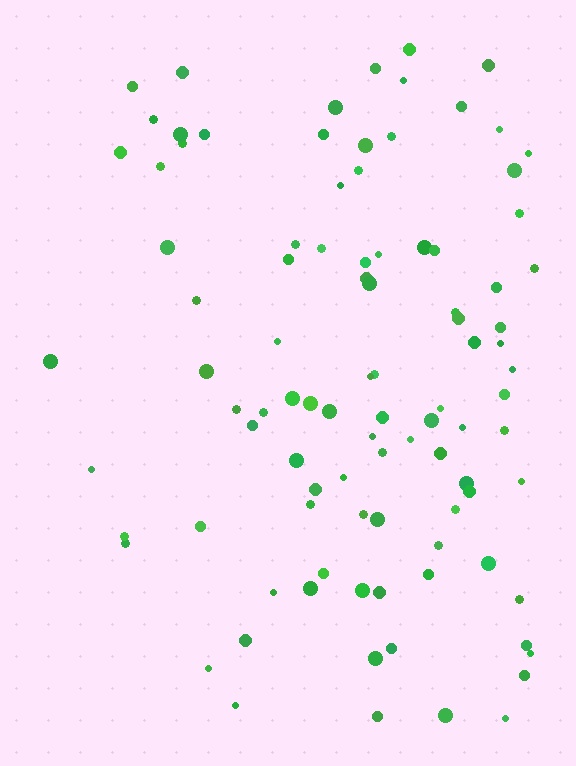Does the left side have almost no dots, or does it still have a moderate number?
Still a moderate number, just noticeably fewer than the right.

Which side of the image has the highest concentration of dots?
The right.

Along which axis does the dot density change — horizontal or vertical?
Horizontal.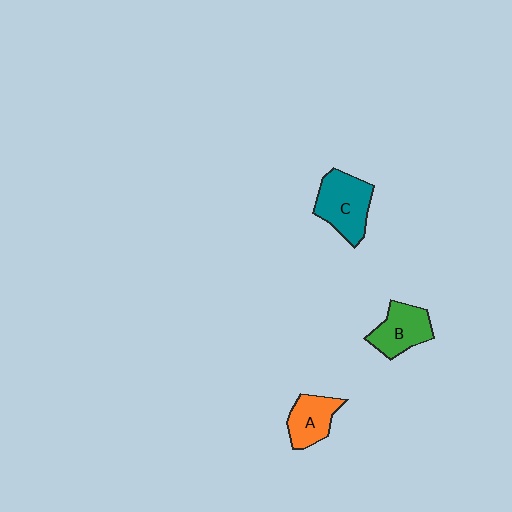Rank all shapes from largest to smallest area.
From largest to smallest: C (teal), B (green), A (orange).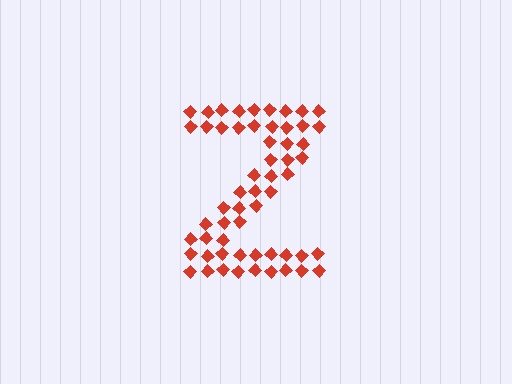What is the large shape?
The large shape is the letter Z.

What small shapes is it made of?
It is made of small diamonds.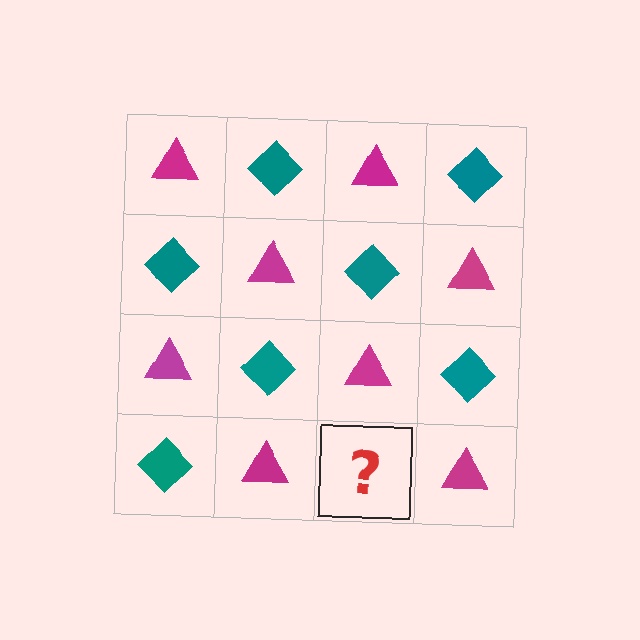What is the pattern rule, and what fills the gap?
The rule is that it alternates magenta triangle and teal diamond in a checkerboard pattern. The gap should be filled with a teal diamond.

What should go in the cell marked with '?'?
The missing cell should contain a teal diamond.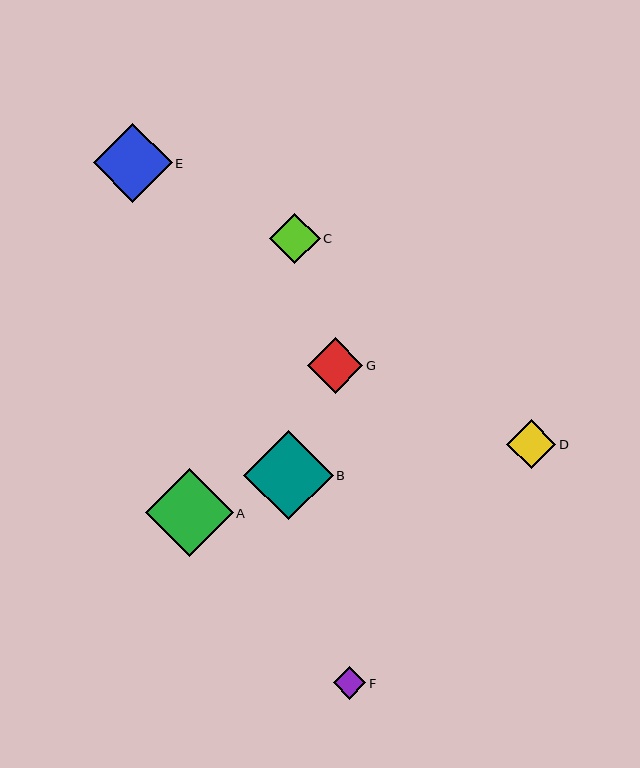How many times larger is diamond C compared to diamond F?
Diamond C is approximately 1.5 times the size of diamond F.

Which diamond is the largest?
Diamond B is the largest with a size of approximately 90 pixels.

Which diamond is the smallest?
Diamond F is the smallest with a size of approximately 33 pixels.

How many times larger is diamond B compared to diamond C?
Diamond B is approximately 1.8 times the size of diamond C.